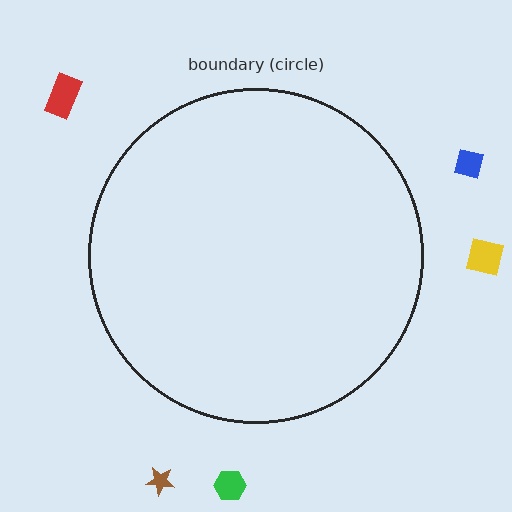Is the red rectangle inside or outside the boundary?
Outside.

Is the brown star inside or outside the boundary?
Outside.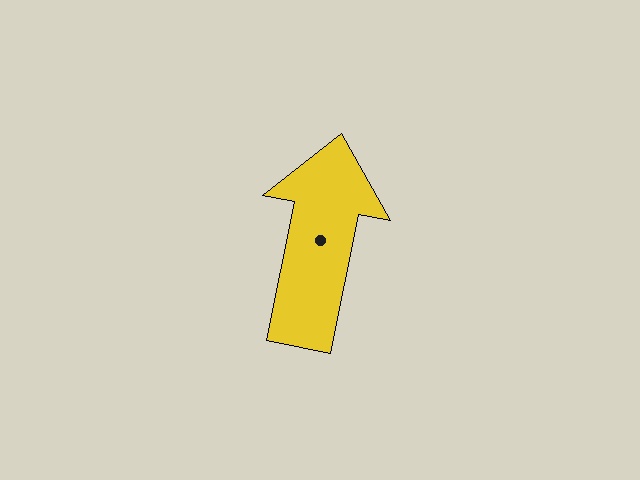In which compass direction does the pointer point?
North.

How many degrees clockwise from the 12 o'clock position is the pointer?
Approximately 11 degrees.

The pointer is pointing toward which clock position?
Roughly 12 o'clock.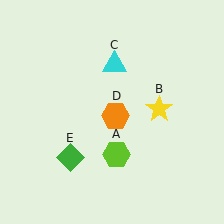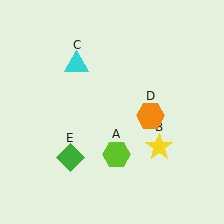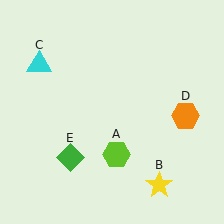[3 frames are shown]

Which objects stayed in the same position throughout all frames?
Lime hexagon (object A) and green diamond (object E) remained stationary.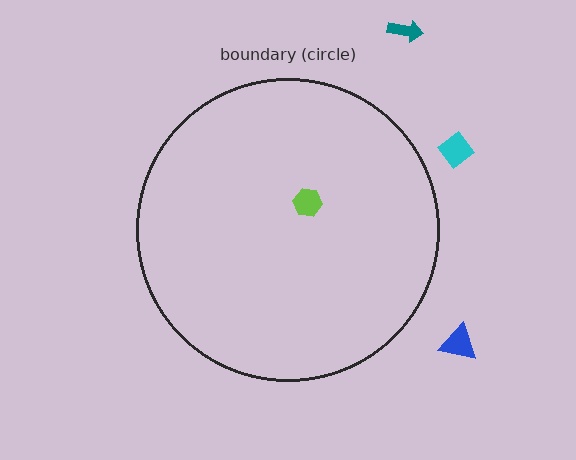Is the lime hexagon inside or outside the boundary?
Inside.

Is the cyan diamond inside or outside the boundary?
Outside.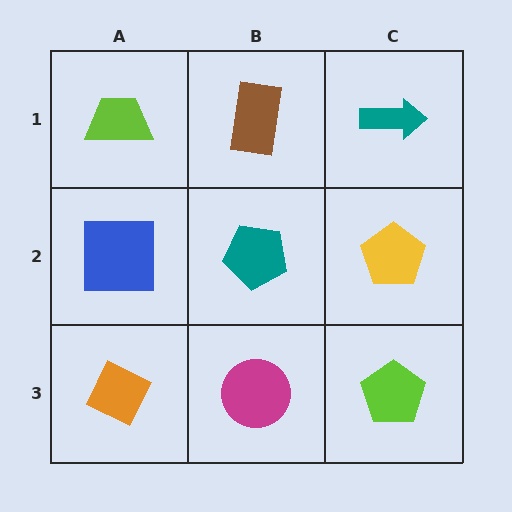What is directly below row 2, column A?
An orange diamond.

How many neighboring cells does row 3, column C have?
2.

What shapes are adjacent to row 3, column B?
A teal pentagon (row 2, column B), an orange diamond (row 3, column A), a lime pentagon (row 3, column C).